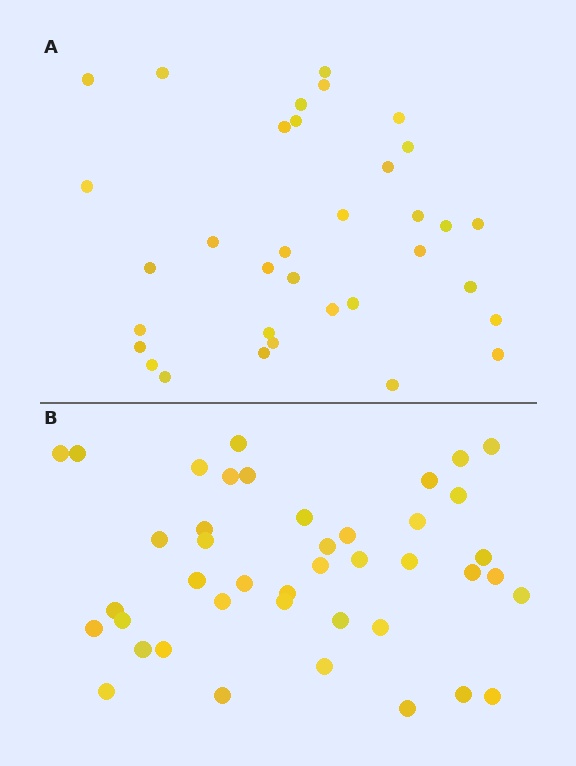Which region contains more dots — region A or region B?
Region B (the bottom region) has more dots.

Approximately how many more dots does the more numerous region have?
Region B has roughly 8 or so more dots than region A.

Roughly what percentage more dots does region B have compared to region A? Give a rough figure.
About 25% more.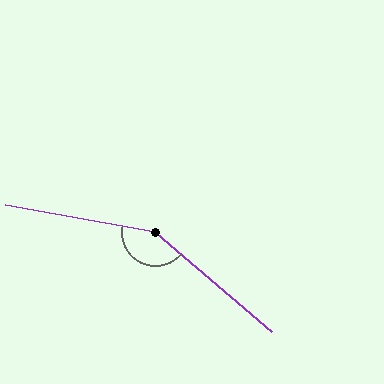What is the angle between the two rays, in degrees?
Approximately 150 degrees.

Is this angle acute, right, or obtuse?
It is obtuse.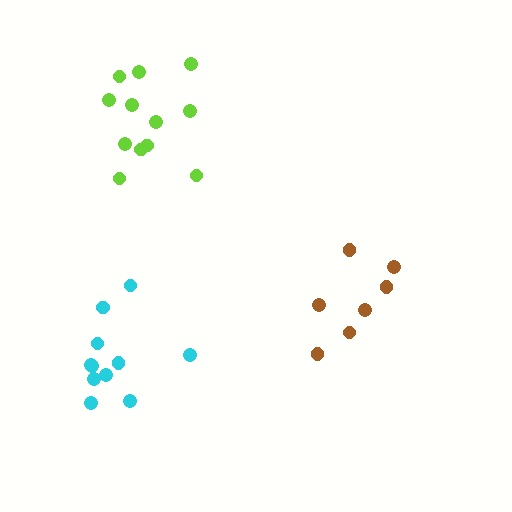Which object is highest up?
The lime cluster is topmost.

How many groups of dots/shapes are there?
There are 3 groups.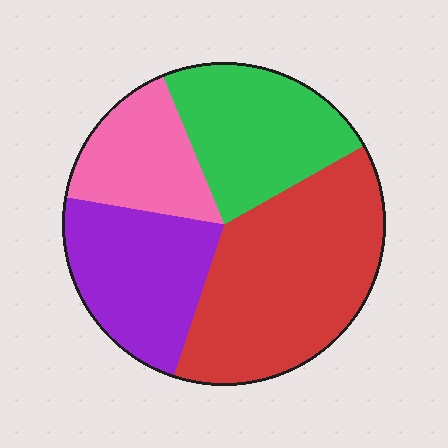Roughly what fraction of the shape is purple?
Purple takes up between a sixth and a third of the shape.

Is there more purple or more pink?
Purple.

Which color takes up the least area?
Pink, at roughly 15%.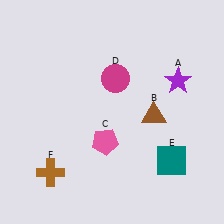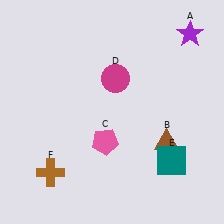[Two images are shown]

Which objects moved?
The objects that moved are: the purple star (A), the brown triangle (B).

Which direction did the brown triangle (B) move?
The brown triangle (B) moved down.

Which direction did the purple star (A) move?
The purple star (A) moved up.